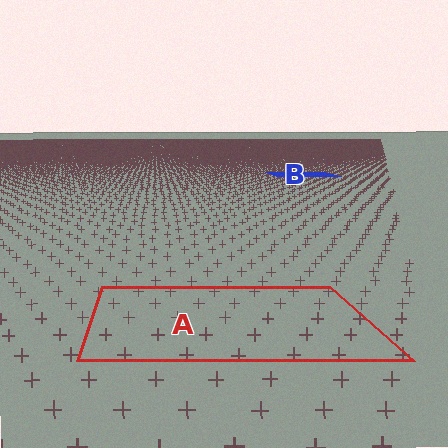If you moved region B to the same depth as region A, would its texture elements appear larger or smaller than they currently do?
They would appear larger. At a closer depth, the same texture elements are projected at a bigger on-screen size.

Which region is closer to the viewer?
Region A is closer. The texture elements there are larger and more spread out.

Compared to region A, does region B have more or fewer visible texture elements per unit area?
Region B has more texture elements per unit area — they are packed more densely because it is farther away.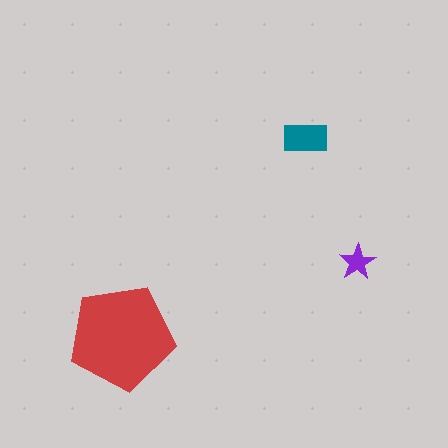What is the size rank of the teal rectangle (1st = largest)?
2nd.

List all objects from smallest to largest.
The purple star, the teal rectangle, the red pentagon.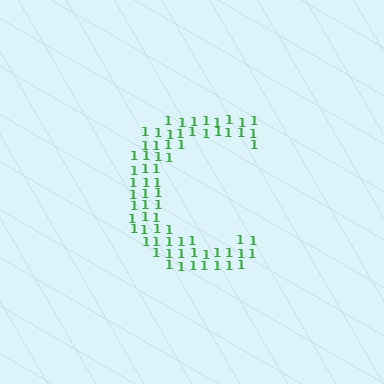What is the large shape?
The large shape is the letter C.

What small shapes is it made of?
It is made of small digit 1's.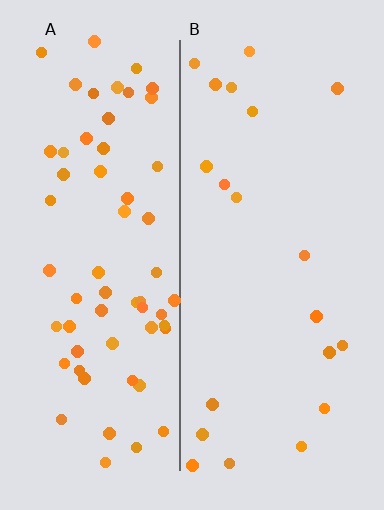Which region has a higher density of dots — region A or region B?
A (the left).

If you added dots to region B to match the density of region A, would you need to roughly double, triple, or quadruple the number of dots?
Approximately triple.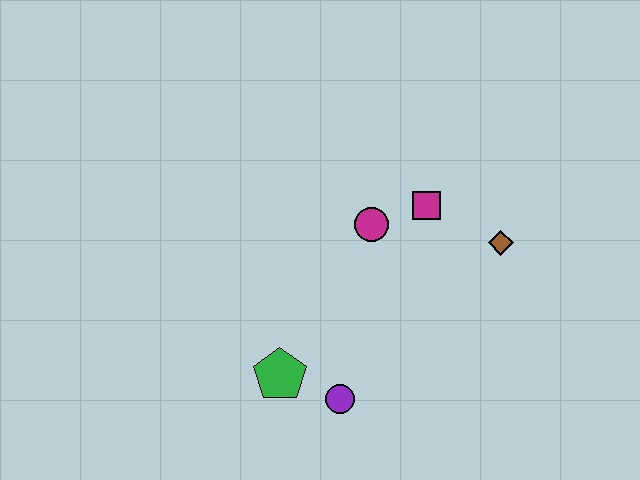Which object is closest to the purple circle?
The green pentagon is closest to the purple circle.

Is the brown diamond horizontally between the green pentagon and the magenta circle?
No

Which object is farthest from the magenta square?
The green pentagon is farthest from the magenta square.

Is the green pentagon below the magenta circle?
Yes